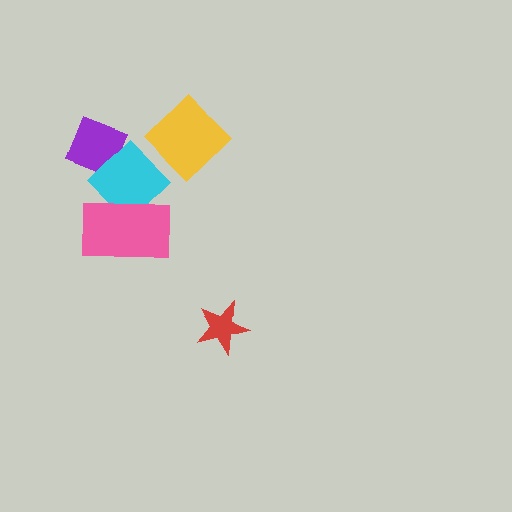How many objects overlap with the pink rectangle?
1 object overlaps with the pink rectangle.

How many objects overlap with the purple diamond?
1 object overlaps with the purple diamond.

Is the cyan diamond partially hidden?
Yes, it is partially covered by another shape.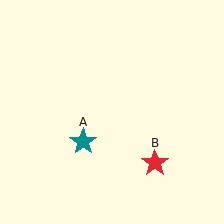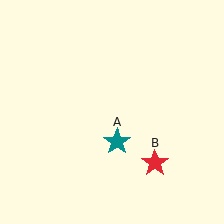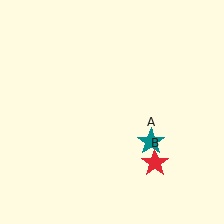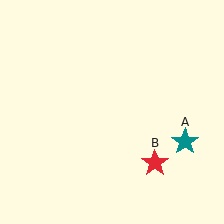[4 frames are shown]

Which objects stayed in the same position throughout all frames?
Red star (object B) remained stationary.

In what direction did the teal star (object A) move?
The teal star (object A) moved right.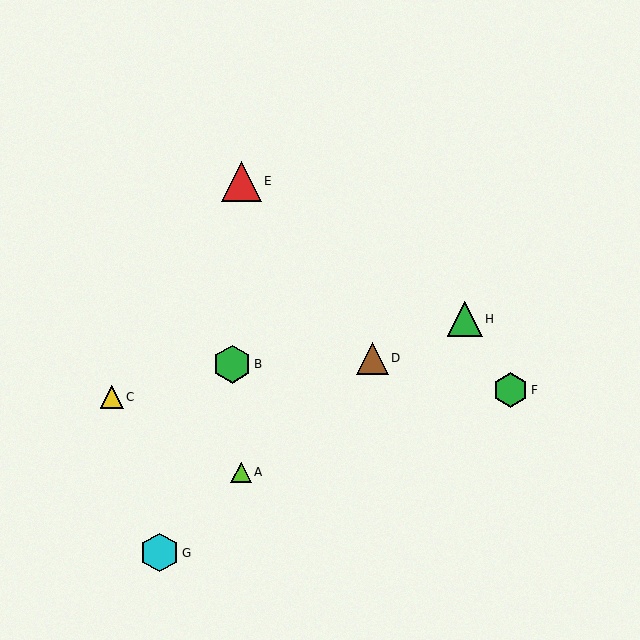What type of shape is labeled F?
Shape F is a green hexagon.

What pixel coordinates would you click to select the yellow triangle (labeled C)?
Click at (112, 397) to select the yellow triangle C.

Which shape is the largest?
The red triangle (labeled E) is the largest.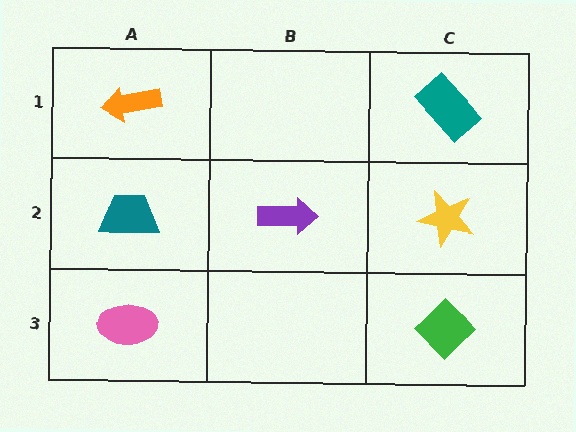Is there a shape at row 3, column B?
No, that cell is empty.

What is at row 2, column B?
A purple arrow.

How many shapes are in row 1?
2 shapes.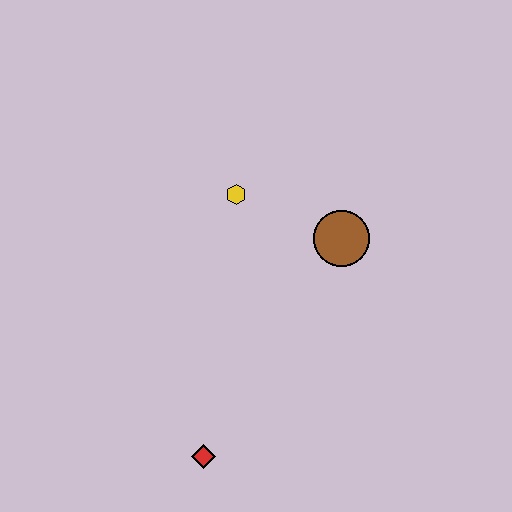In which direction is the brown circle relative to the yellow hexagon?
The brown circle is to the right of the yellow hexagon.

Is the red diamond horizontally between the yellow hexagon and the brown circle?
No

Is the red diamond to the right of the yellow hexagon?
No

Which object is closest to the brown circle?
The yellow hexagon is closest to the brown circle.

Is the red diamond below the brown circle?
Yes